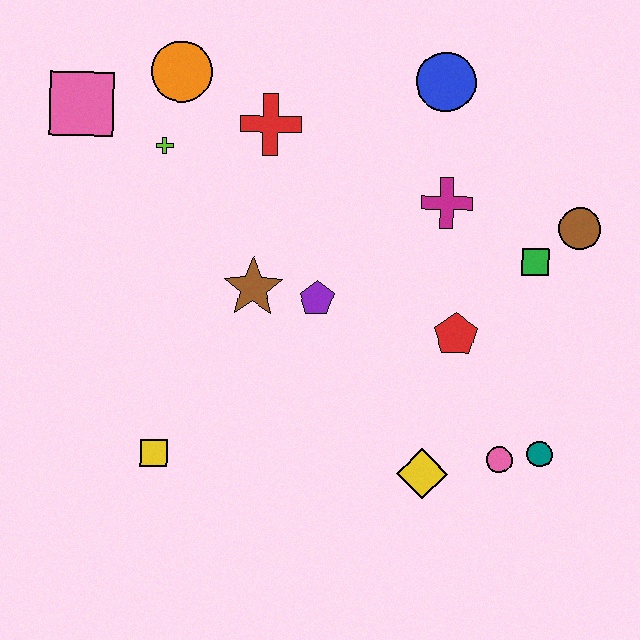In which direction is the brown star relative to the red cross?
The brown star is below the red cross.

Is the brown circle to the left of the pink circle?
No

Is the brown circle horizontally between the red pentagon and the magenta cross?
No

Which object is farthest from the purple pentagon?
The pink square is farthest from the purple pentagon.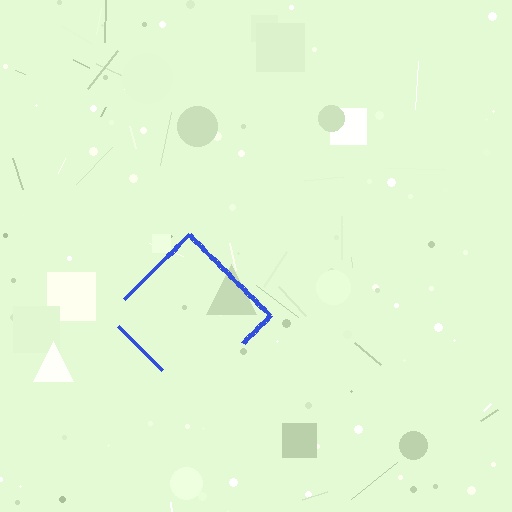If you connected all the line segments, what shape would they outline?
They would outline a diamond.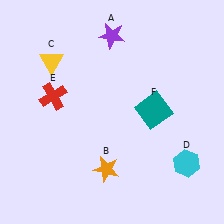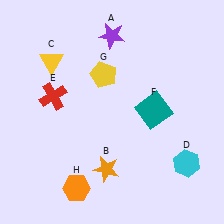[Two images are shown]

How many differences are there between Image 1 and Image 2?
There are 2 differences between the two images.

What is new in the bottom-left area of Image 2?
An orange hexagon (H) was added in the bottom-left area of Image 2.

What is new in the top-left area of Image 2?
A yellow pentagon (G) was added in the top-left area of Image 2.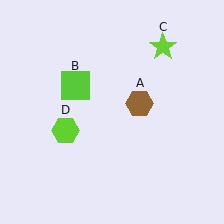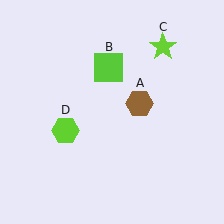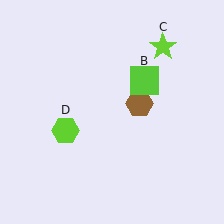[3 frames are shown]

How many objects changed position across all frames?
1 object changed position: lime square (object B).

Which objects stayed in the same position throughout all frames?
Brown hexagon (object A) and lime star (object C) and lime hexagon (object D) remained stationary.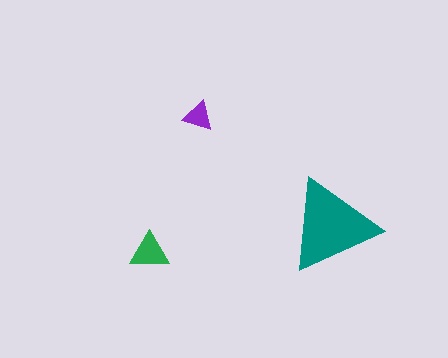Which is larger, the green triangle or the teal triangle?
The teal one.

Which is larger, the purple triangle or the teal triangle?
The teal one.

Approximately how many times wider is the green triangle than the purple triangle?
About 1.5 times wider.